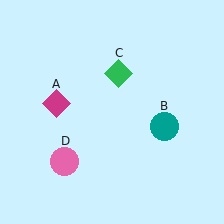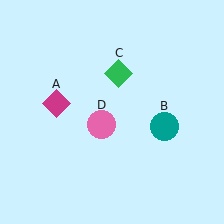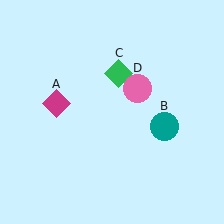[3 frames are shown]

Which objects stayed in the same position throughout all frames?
Magenta diamond (object A) and teal circle (object B) and green diamond (object C) remained stationary.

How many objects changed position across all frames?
1 object changed position: pink circle (object D).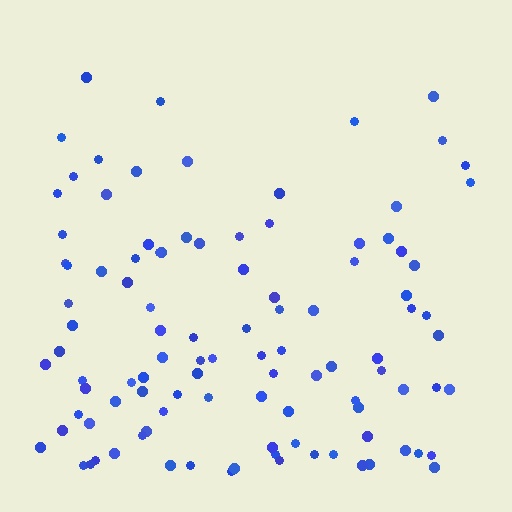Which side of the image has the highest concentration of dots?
The bottom.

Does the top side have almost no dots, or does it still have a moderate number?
Still a moderate number, just noticeably fewer than the bottom.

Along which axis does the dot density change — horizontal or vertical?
Vertical.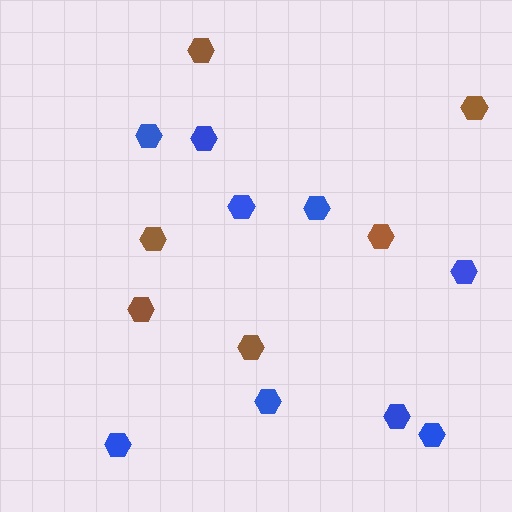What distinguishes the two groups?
There are 2 groups: one group of blue hexagons (9) and one group of brown hexagons (6).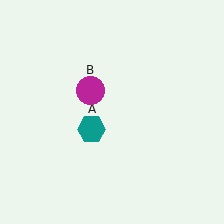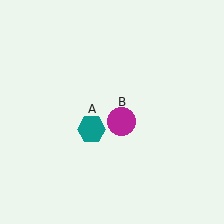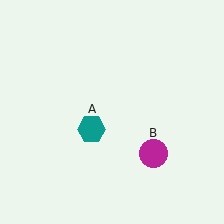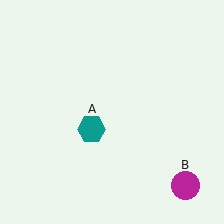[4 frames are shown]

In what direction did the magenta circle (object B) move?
The magenta circle (object B) moved down and to the right.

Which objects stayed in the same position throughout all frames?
Teal hexagon (object A) remained stationary.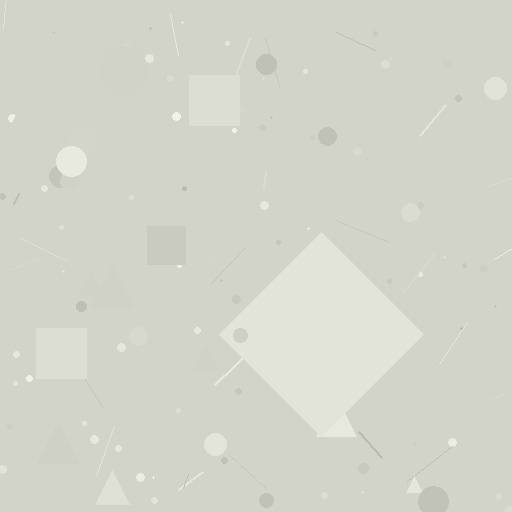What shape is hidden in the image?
A diamond is hidden in the image.